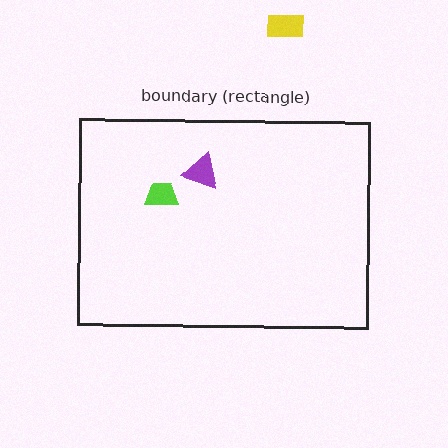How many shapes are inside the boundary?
2 inside, 1 outside.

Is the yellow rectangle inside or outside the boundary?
Outside.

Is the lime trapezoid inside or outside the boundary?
Inside.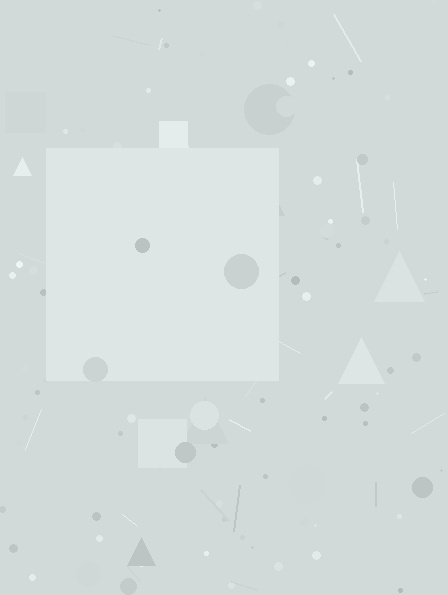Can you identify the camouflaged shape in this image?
The camouflaged shape is a square.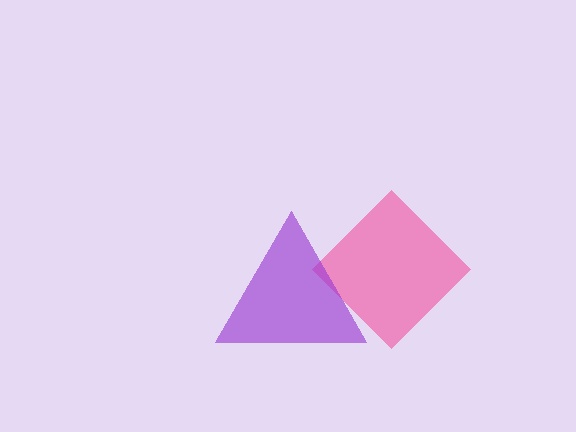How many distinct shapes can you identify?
There are 2 distinct shapes: a pink diamond, a purple triangle.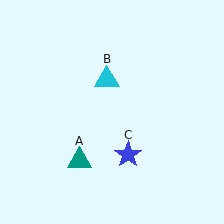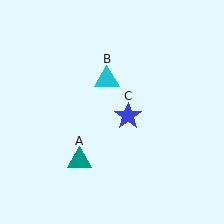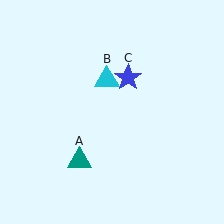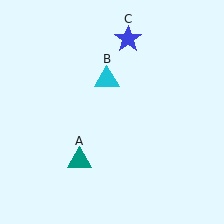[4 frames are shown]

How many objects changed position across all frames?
1 object changed position: blue star (object C).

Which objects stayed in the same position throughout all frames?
Teal triangle (object A) and cyan triangle (object B) remained stationary.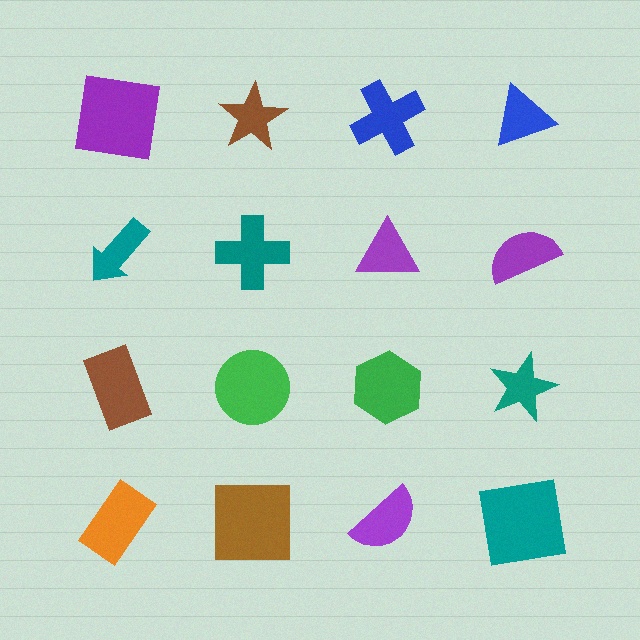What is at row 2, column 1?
A teal arrow.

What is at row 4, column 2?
A brown square.